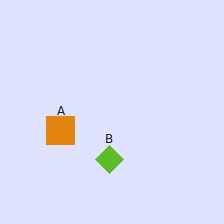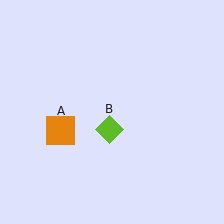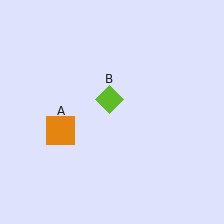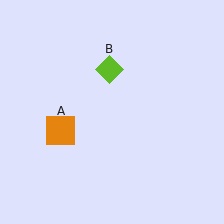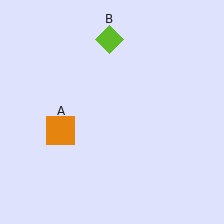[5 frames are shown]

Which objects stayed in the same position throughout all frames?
Orange square (object A) remained stationary.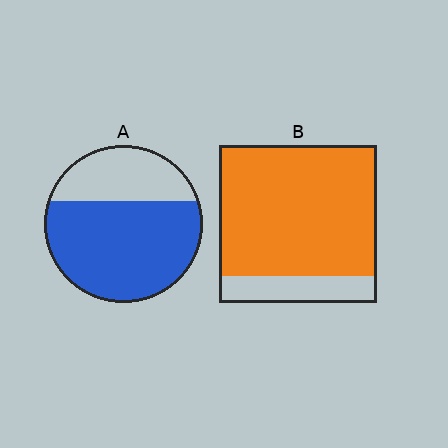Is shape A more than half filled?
Yes.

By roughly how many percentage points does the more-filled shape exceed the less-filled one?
By roughly 15 percentage points (B over A).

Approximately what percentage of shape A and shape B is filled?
A is approximately 70% and B is approximately 85%.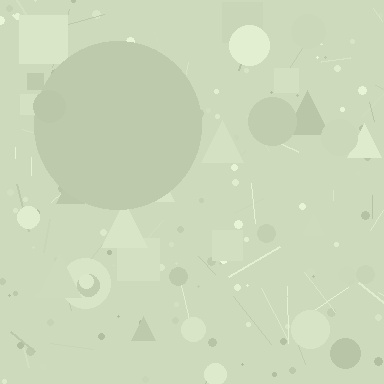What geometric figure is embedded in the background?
A circle is embedded in the background.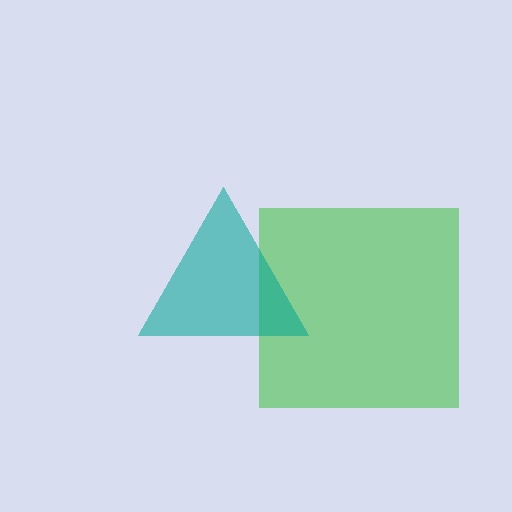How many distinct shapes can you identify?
There are 2 distinct shapes: a green square, a teal triangle.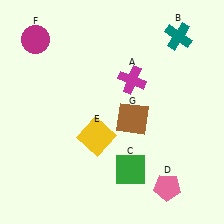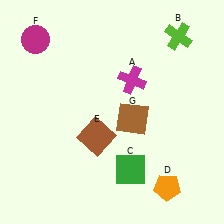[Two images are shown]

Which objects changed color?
B changed from teal to lime. D changed from pink to orange. E changed from yellow to brown.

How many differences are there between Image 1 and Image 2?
There are 3 differences between the two images.